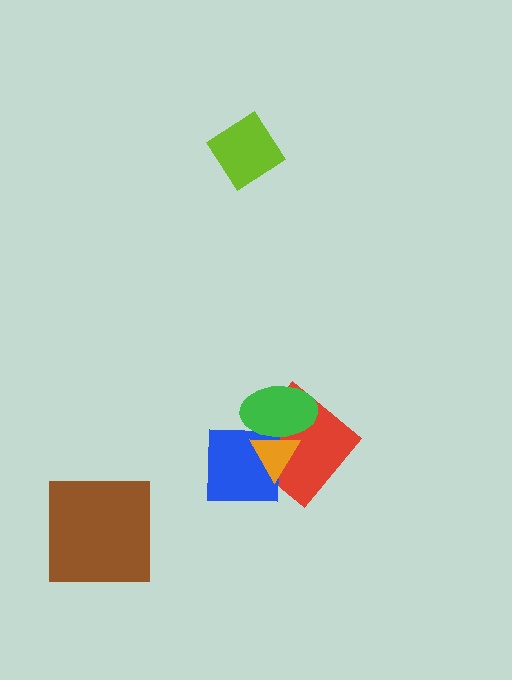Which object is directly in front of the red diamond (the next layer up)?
The blue square is directly in front of the red diamond.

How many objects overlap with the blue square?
3 objects overlap with the blue square.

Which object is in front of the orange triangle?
The green ellipse is in front of the orange triangle.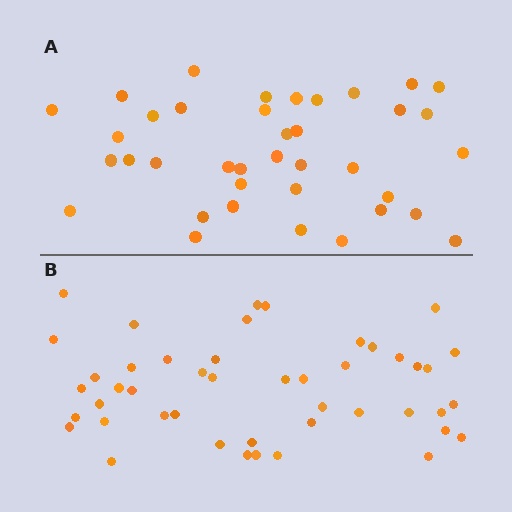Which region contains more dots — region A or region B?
Region B (the bottom region) has more dots.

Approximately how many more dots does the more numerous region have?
Region B has roughly 8 or so more dots than region A.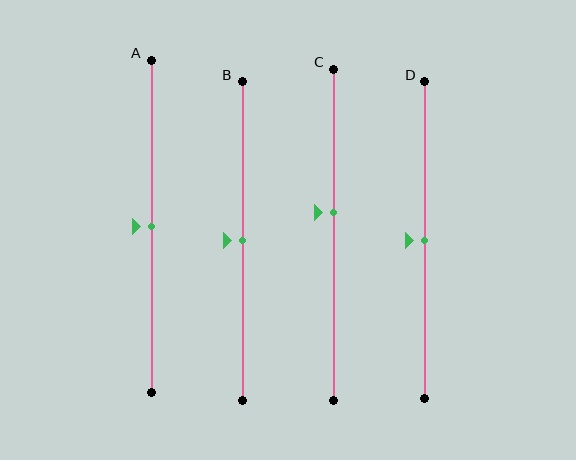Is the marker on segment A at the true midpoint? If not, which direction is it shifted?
Yes, the marker on segment A is at the true midpoint.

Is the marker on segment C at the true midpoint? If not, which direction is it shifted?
No, the marker on segment C is shifted upward by about 7% of the segment length.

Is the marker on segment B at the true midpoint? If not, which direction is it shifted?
Yes, the marker on segment B is at the true midpoint.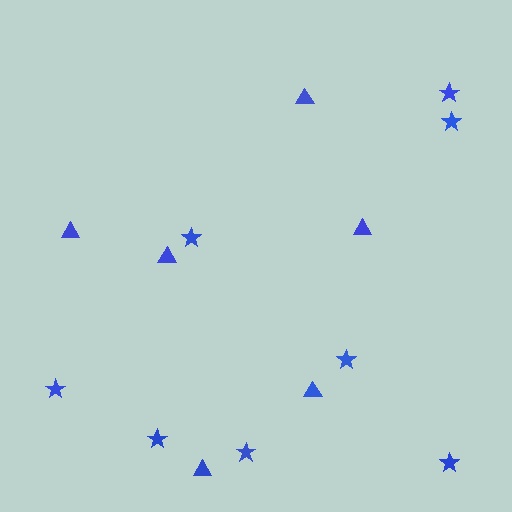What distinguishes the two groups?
There are 2 groups: one group of triangles (6) and one group of stars (8).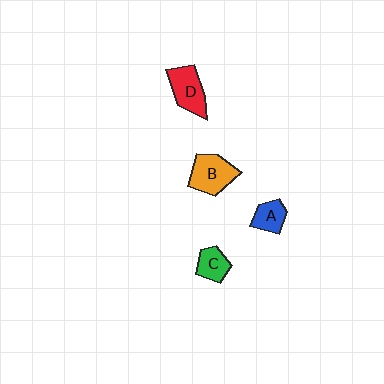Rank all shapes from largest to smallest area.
From largest to smallest: B (orange), D (red), C (green), A (blue).